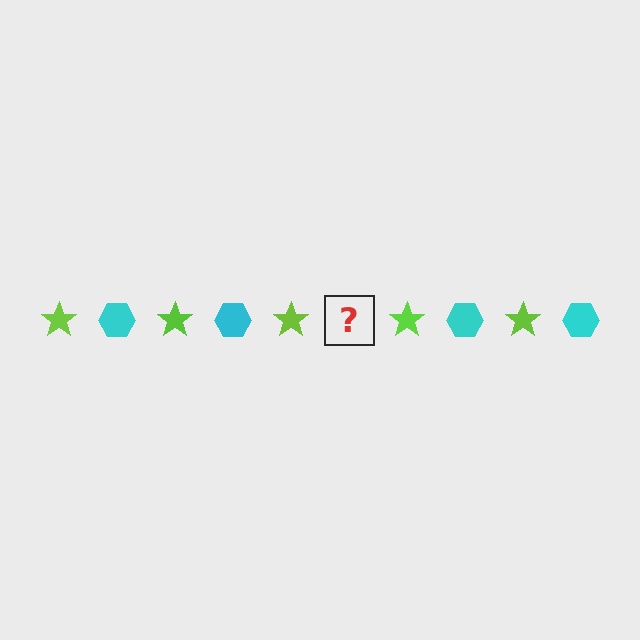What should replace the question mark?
The question mark should be replaced with a cyan hexagon.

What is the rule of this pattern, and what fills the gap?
The rule is that the pattern alternates between lime star and cyan hexagon. The gap should be filled with a cyan hexagon.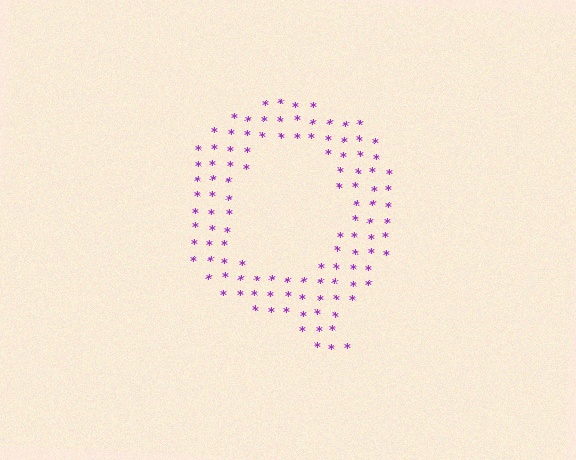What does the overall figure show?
The overall figure shows the letter Q.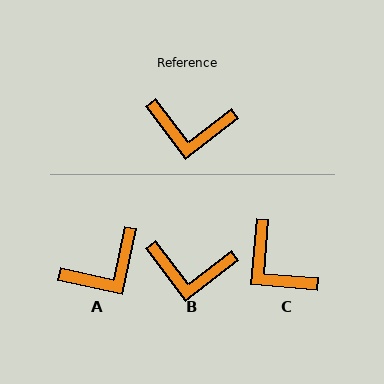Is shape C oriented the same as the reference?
No, it is off by about 42 degrees.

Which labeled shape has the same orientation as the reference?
B.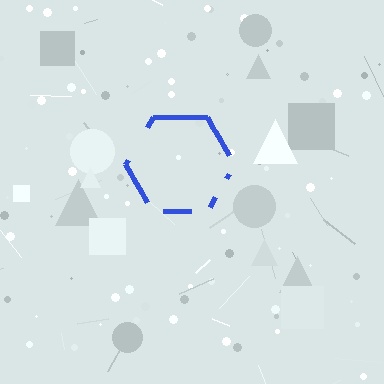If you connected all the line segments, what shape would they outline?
They would outline a hexagon.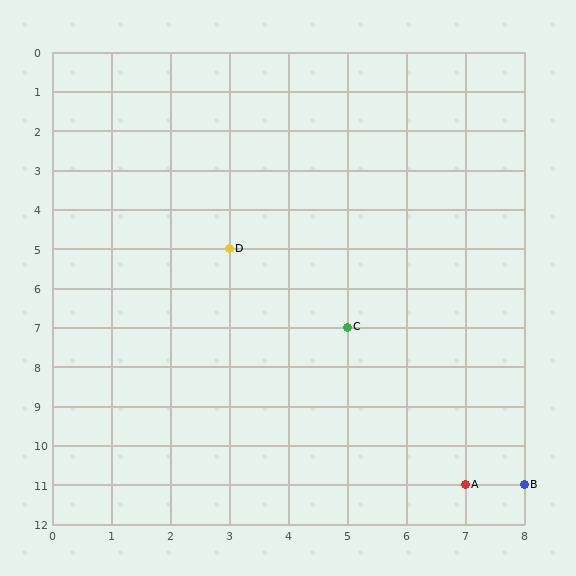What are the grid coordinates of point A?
Point A is at grid coordinates (7, 11).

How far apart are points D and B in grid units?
Points D and B are 5 columns and 6 rows apart (about 7.8 grid units diagonally).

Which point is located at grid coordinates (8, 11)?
Point B is at (8, 11).